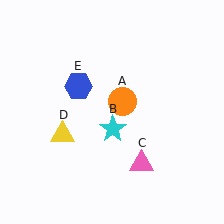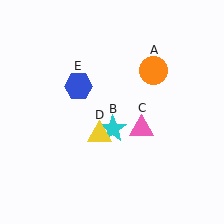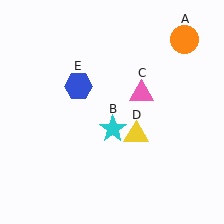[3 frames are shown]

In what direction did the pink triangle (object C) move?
The pink triangle (object C) moved up.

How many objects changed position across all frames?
3 objects changed position: orange circle (object A), pink triangle (object C), yellow triangle (object D).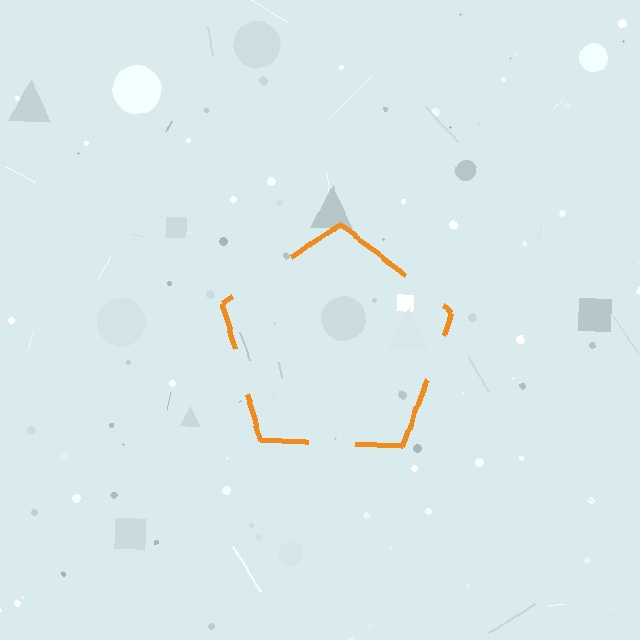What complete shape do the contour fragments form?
The contour fragments form a pentagon.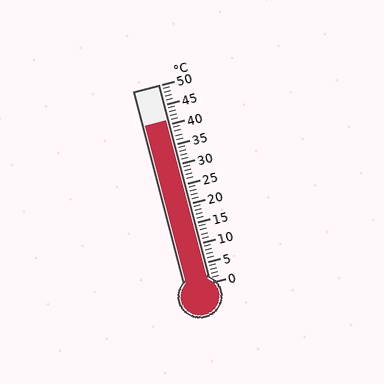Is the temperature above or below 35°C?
The temperature is above 35°C.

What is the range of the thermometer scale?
The thermometer scale ranges from 0°C to 50°C.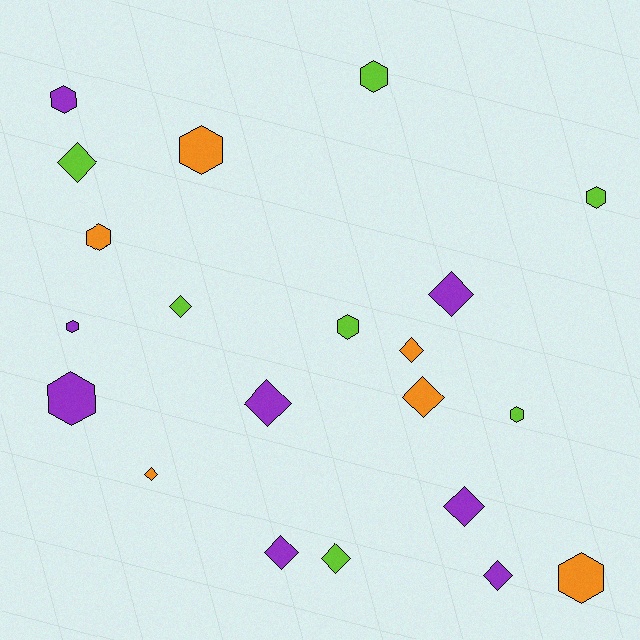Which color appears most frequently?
Purple, with 8 objects.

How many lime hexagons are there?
There are 4 lime hexagons.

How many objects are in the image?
There are 21 objects.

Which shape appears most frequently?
Diamond, with 11 objects.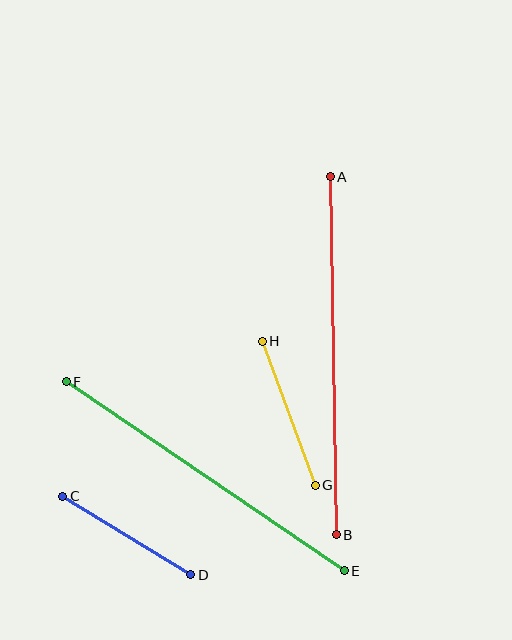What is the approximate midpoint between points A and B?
The midpoint is at approximately (333, 356) pixels.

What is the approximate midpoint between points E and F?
The midpoint is at approximately (205, 476) pixels.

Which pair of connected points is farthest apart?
Points A and B are farthest apart.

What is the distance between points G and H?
The distance is approximately 153 pixels.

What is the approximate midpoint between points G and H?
The midpoint is at approximately (289, 413) pixels.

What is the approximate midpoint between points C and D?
The midpoint is at approximately (127, 535) pixels.